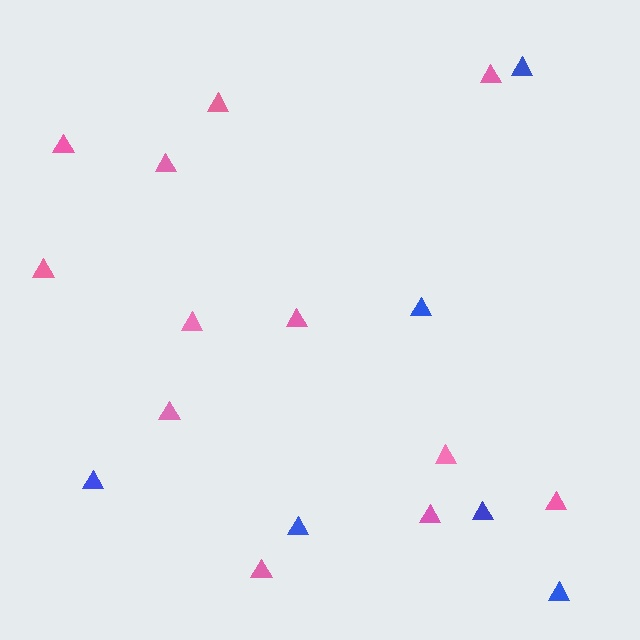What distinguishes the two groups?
There are 2 groups: one group of pink triangles (12) and one group of blue triangles (6).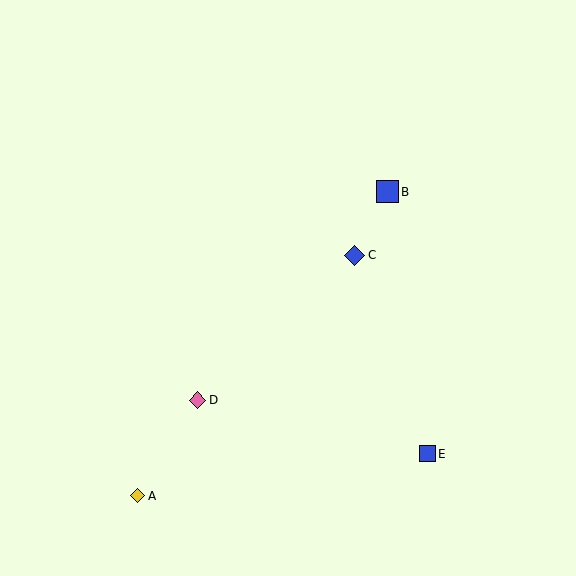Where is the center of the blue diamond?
The center of the blue diamond is at (355, 255).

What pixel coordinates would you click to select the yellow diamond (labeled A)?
Click at (138, 496) to select the yellow diamond A.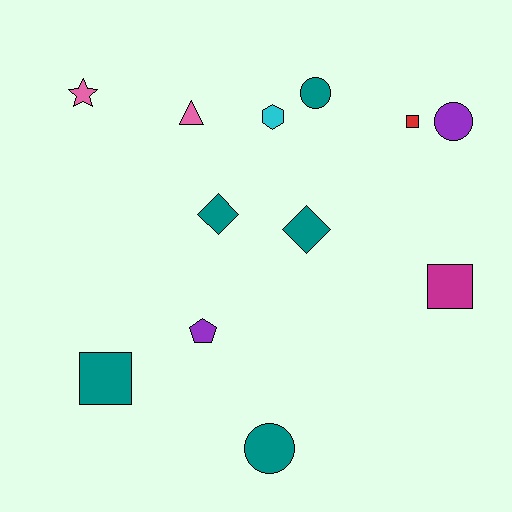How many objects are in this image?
There are 12 objects.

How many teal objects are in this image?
There are 5 teal objects.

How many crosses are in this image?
There are no crosses.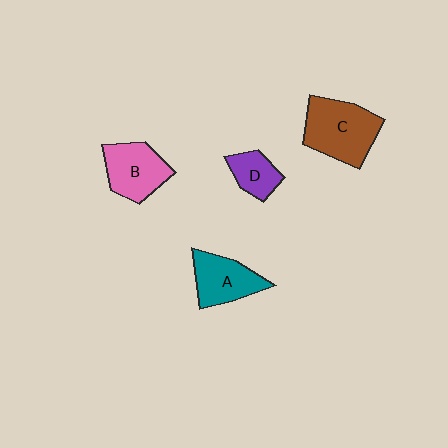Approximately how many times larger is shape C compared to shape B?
Approximately 1.3 times.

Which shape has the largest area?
Shape C (brown).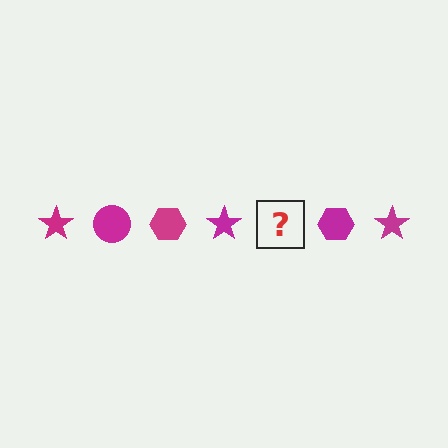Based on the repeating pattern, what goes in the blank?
The blank should be a magenta circle.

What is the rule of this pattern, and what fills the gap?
The rule is that the pattern cycles through star, circle, hexagon shapes in magenta. The gap should be filled with a magenta circle.